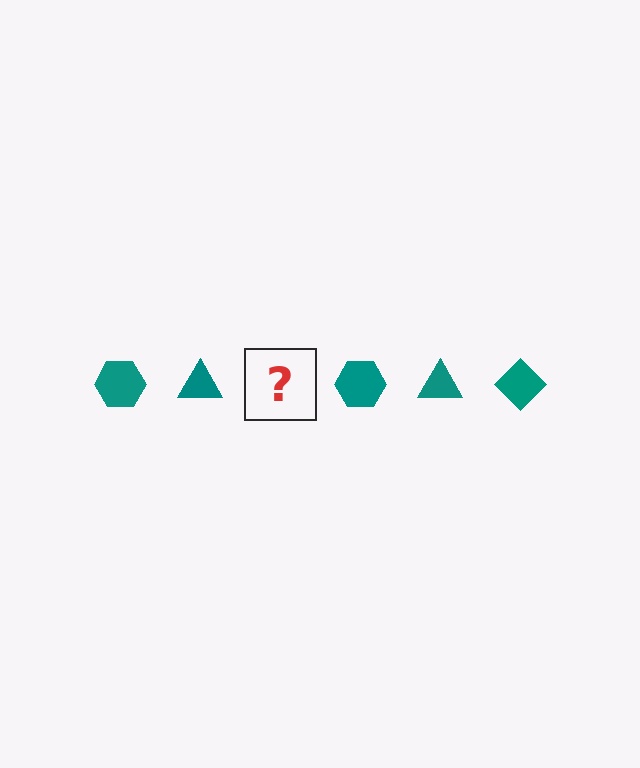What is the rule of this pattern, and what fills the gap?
The rule is that the pattern cycles through hexagon, triangle, diamond shapes in teal. The gap should be filled with a teal diamond.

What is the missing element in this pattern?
The missing element is a teal diamond.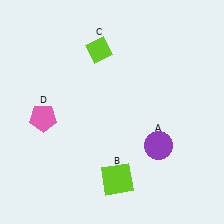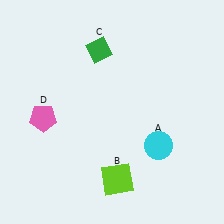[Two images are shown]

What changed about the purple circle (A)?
In Image 1, A is purple. In Image 2, it changed to cyan.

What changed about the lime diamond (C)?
In Image 1, C is lime. In Image 2, it changed to green.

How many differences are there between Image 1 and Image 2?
There are 2 differences between the two images.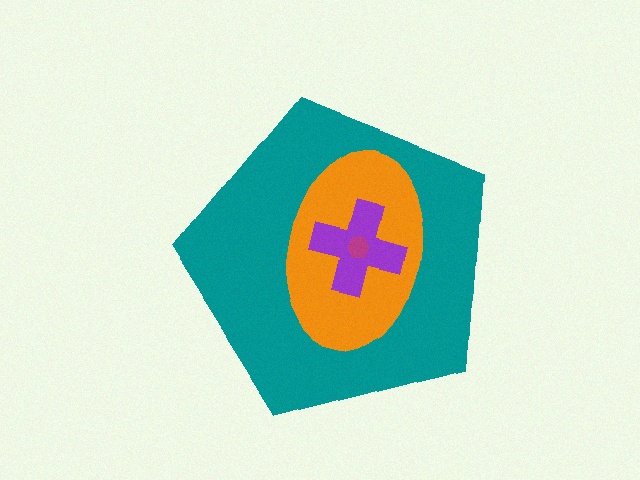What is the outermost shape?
The teal pentagon.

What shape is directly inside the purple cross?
The magenta hexagon.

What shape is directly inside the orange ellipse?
The purple cross.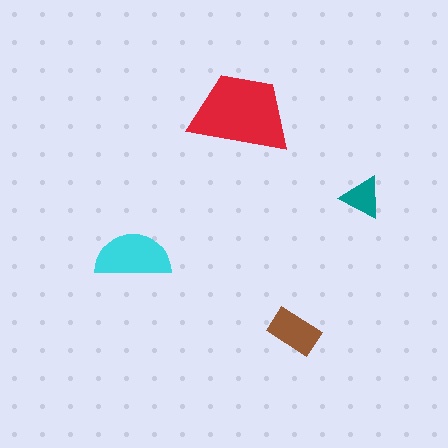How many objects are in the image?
There are 4 objects in the image.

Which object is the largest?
The red trapezoid.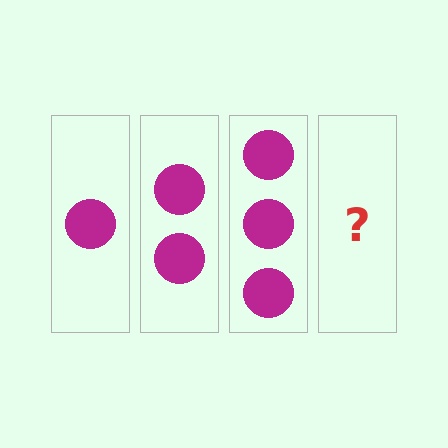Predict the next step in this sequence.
The next step is 4 circles.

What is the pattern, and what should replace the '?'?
The pattern is that each step adds one more circle. The '?' should be 4 circles.